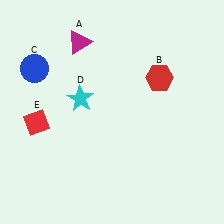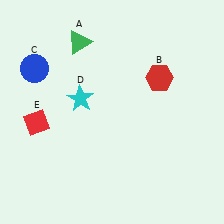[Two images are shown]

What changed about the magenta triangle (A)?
In Image 1, A is magenta. In Image 2, it changed to green.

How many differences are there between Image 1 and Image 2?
There is 1 difference between the two images.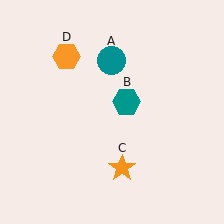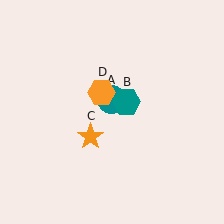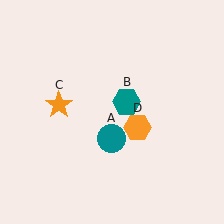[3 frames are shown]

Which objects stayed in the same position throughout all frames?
Teal hexagon (object B) remained stationary.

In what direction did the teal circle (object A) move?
The teal circle (object A) moved down.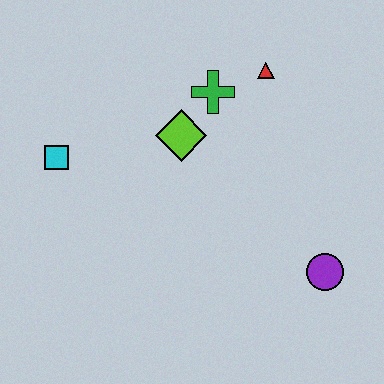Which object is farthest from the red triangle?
The cyan square is farthest from the red triangle.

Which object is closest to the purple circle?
The lime diamond is closest to the purple circle.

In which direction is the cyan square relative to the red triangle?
The cyan square is to the left of the red triangle.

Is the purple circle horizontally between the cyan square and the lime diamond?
No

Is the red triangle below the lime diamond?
No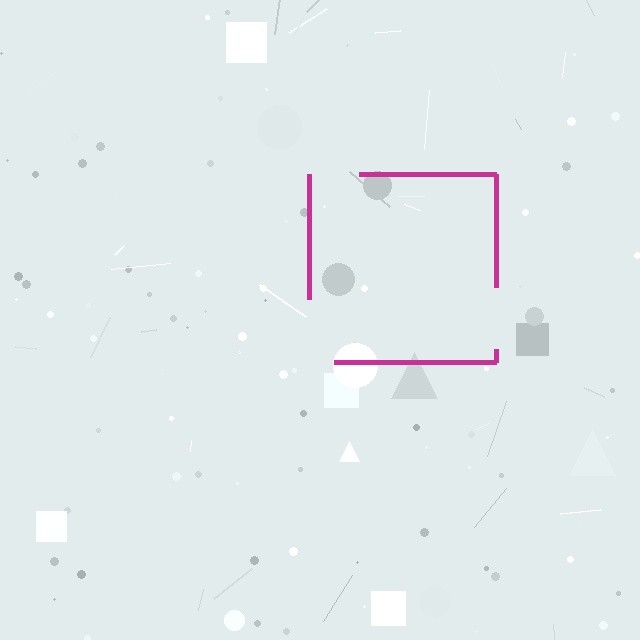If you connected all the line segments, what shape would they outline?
They would outline a square.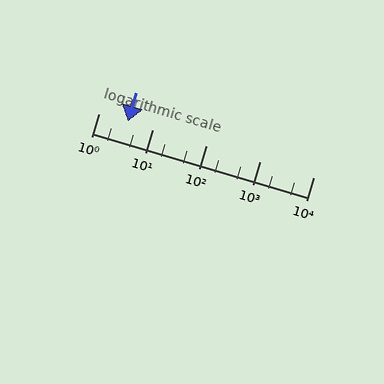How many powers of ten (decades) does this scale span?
The scale spans 4 decades, from 1 to 10000.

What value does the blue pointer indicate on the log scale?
The pointer indicates approximately 3.5.